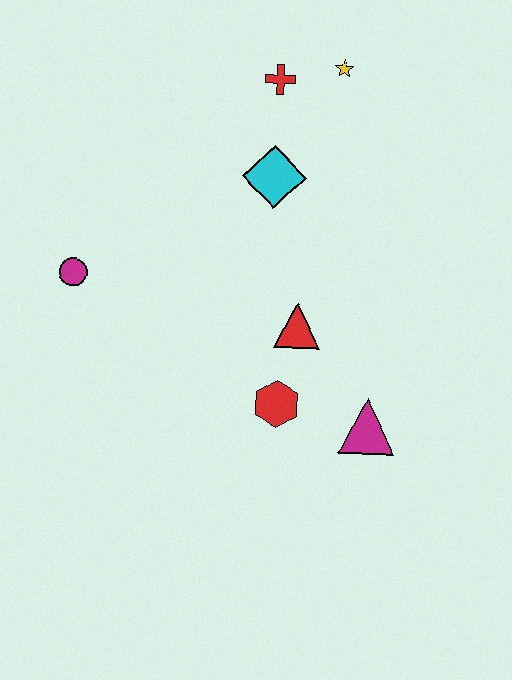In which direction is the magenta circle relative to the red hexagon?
The magenta circle is to the left of the red hexagon.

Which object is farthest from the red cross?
The magenta triangle is farthest from the red cross.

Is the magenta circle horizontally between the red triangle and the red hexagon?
No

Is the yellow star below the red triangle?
No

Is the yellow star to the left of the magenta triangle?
Yes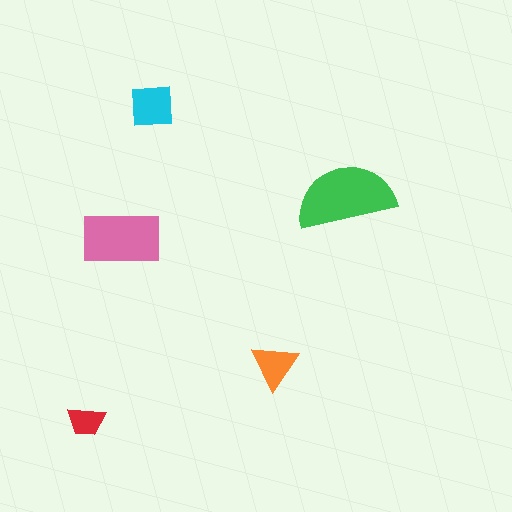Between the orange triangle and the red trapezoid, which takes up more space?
The orange triangle.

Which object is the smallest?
The red trapezoid.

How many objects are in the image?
There are 5 objects in the image.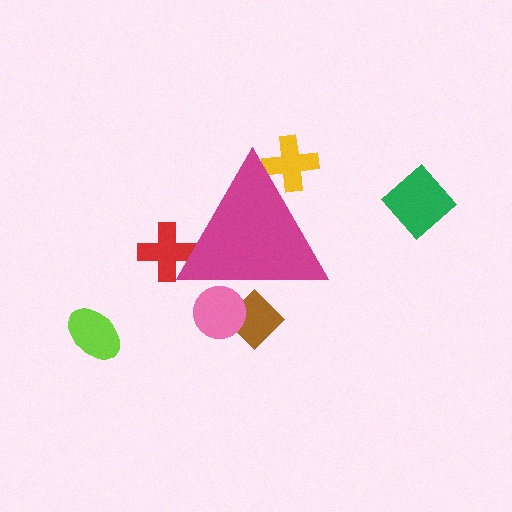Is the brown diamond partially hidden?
Yes, the brown diamond is partially hidden behind the magenta triangle.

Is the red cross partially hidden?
Yes, the red cross is partially hidden behind the magenta triangle.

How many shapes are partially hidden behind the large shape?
4 shapes are partially hidden.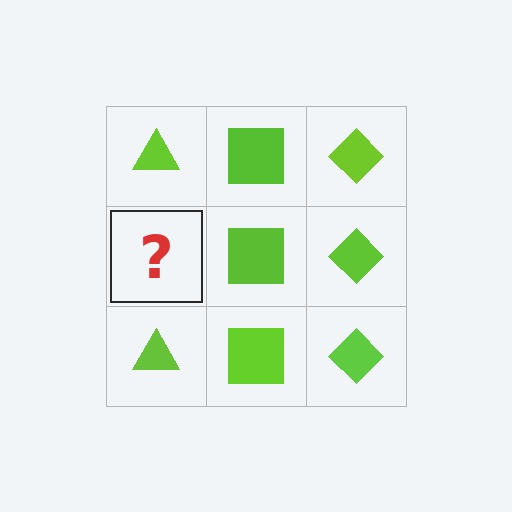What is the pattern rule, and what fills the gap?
The rule is that each column has a consistent shape. The gap should be filled with a lime triangle.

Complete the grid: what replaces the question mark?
The question mark should be replaced with a lime triangle.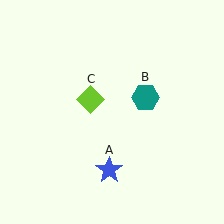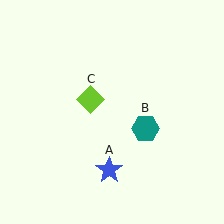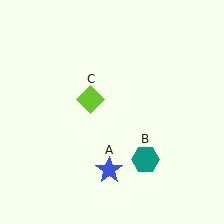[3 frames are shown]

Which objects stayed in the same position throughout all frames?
Blue star (object A) and lime diamond (object C) remained stationary.